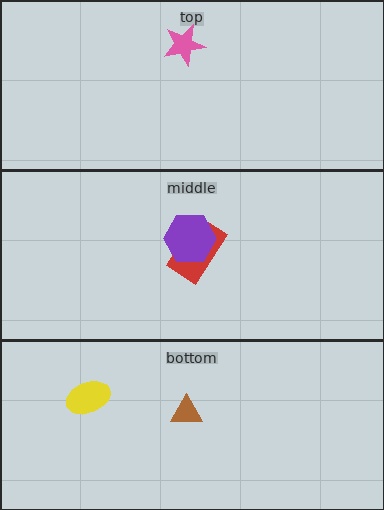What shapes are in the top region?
The pink star.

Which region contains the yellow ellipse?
The bottom region.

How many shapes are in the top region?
1.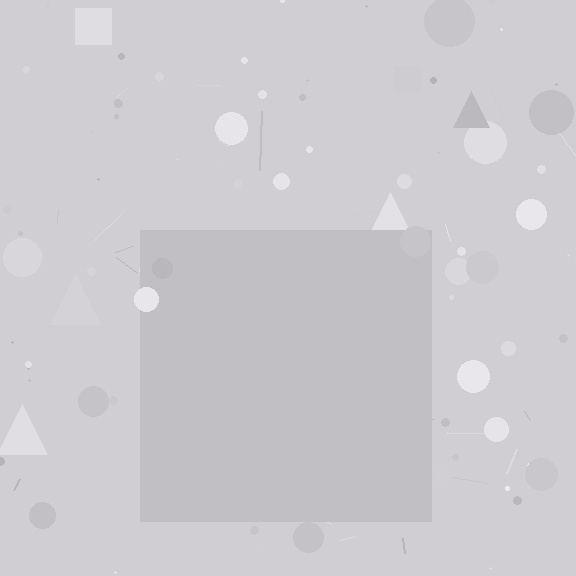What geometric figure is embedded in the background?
A square is embedded in the background.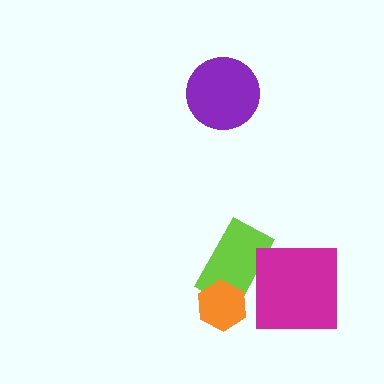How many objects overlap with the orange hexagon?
1 object overlaps with the orange hexagon.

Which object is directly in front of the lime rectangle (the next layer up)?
The orange hexagon is directly in front of the lime rectangle.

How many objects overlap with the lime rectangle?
2 objects overlap with the lime rectangle.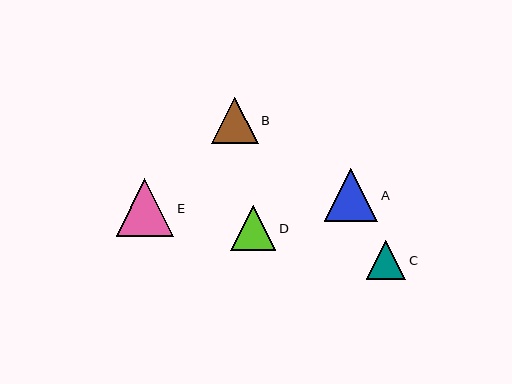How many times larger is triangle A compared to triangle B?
Triangle A is approximately 1.2 times the size of triangle B.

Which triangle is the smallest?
Triangle C is the smallest with a size of approximately 40 pixels.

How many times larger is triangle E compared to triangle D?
Triangle E is approximately 1.3 times the size of triangle D.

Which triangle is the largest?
Triangle E is the largest with a size of approximately 58 pixels.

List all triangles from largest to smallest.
From largest to smallest: E, A, B, D, C.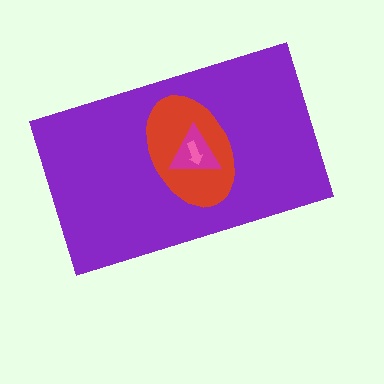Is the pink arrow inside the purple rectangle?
Yes.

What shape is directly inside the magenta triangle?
The pink arrow.